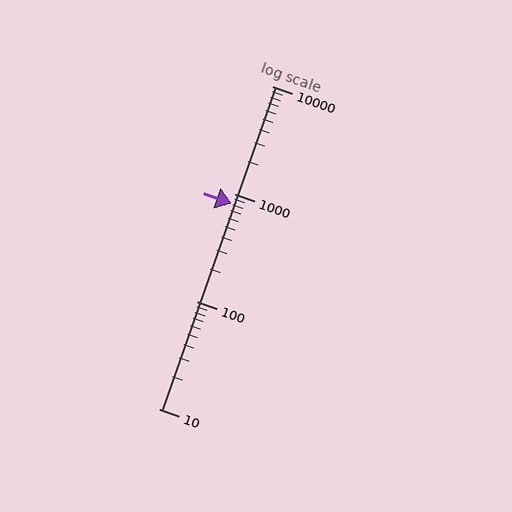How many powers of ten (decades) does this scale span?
The scale spans 3 decades, from 10 to 10000.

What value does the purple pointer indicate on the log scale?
The pointer indicates approximately 810.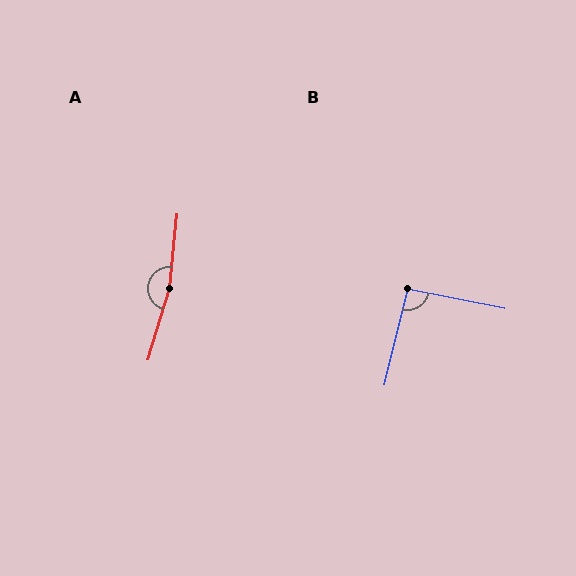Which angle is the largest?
A, at approximately 168 degrees.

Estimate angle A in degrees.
Approximately 168 degrees.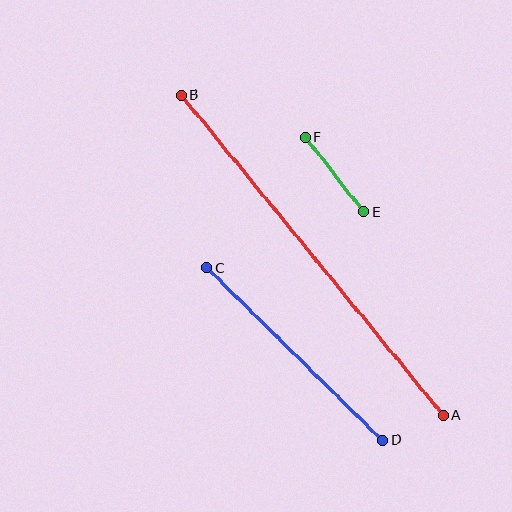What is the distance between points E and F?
The distance is approximately 95 pixels.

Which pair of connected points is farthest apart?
Points A and B are farthest apart.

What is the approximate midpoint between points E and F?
The midpoint is at approximately (334, 175) pixels.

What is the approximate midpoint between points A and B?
The midpoint is at approximately (312, 255) pixels.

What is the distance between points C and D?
The distance is approximately 246 pixels.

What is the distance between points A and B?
The distance is approximately 414 pixels.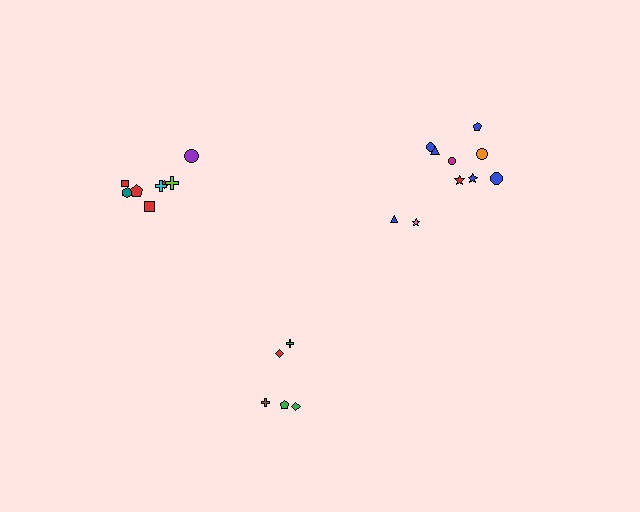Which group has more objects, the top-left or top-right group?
The top-right group.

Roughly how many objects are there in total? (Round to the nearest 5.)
Roughly 25 objects in total.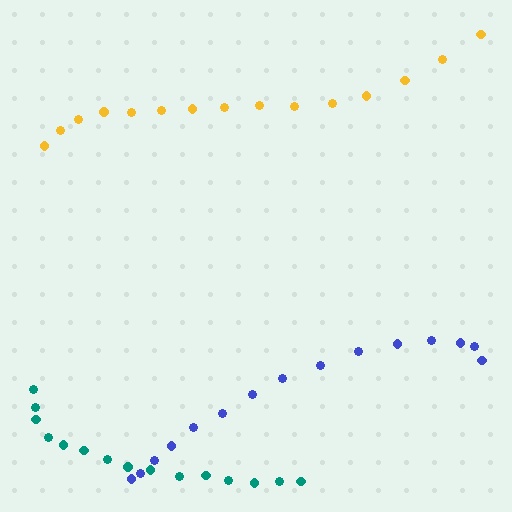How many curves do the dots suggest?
There are 3 distinct paths.